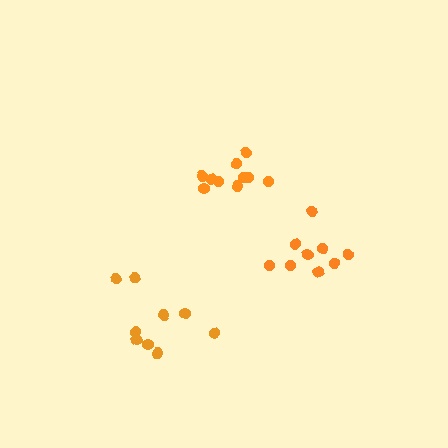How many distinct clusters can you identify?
There are 3 distinct clusters.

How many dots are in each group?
Group 1: 9 dots, Group 2: 9 dots, Group 3: 10 dots (28 total).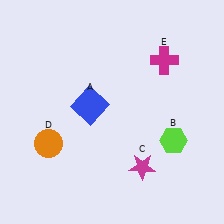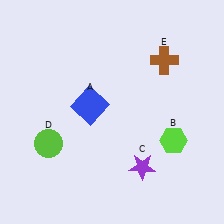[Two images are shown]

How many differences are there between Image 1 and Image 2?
There are 3 differences between the two images.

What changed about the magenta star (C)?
In Image 1, C is magenta. In Image 2, it changed to purple.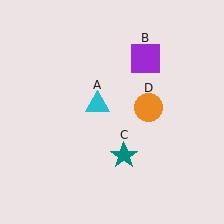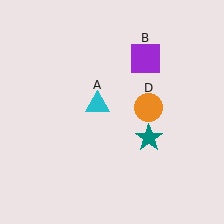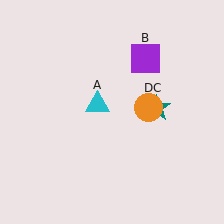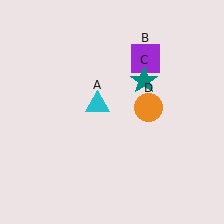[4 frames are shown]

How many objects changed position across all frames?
1 object changed position: teal star (object C).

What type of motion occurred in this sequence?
The teal star (object C) rotated counterclockwise around the center of the scene.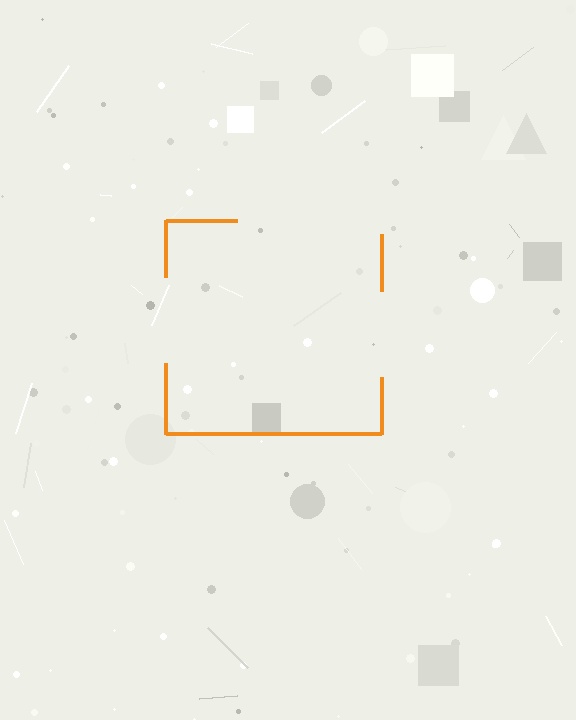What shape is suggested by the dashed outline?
The dashed outline suggests a square.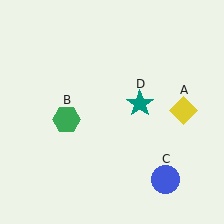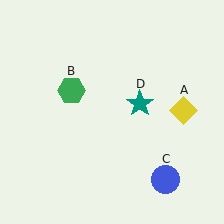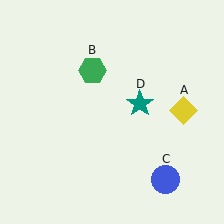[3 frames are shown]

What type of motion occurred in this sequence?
The green hexagon (object B) rotated clockwise around the center of the scene.